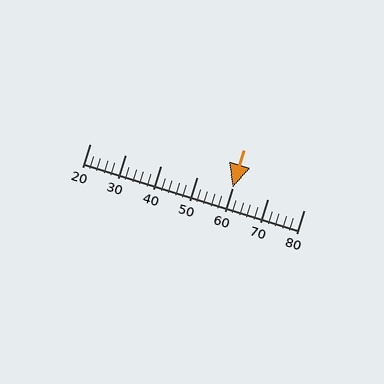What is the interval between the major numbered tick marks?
The major tick marks are spaced 10 units apart.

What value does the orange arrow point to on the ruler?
The orange arrow points to approximately 60.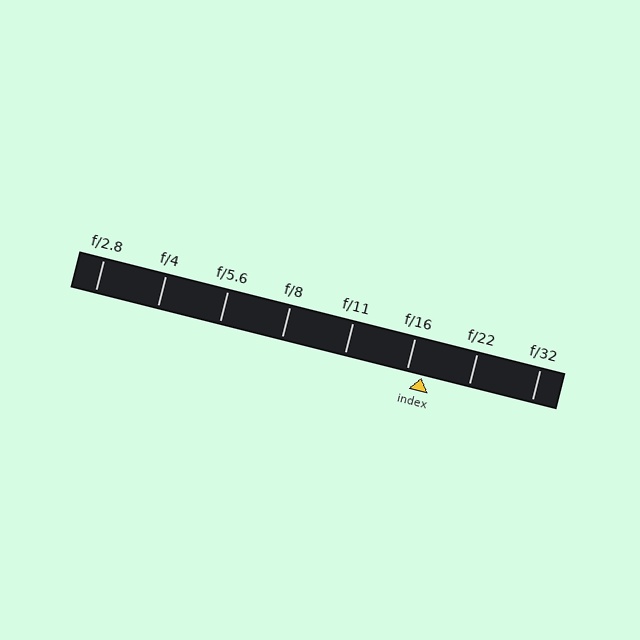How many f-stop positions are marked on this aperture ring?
There are 8 f-stop positions marked.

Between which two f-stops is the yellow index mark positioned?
The index mark is between f/16 and f/22.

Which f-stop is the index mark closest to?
The index mark is closest to f/16.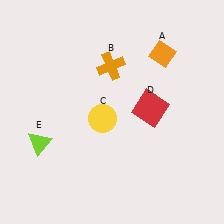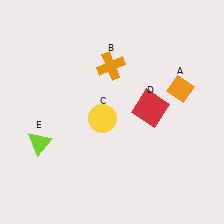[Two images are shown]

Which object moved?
The orange diamond (A) moved down.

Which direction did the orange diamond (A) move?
The orange diamond (A) moved down.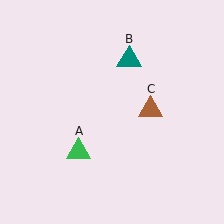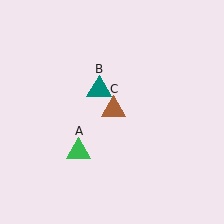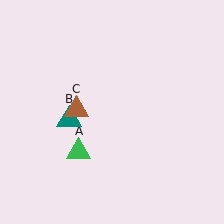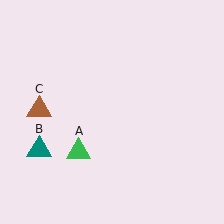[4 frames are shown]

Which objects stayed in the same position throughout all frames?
Green triangle (object A) remained stationary.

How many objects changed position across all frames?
2 objects changed position: teal triangle (object B), brown triangle (object C).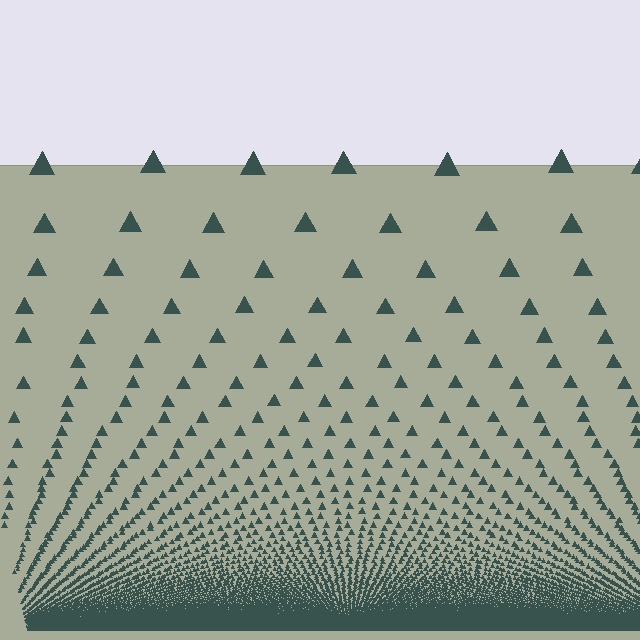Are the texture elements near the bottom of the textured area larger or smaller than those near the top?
Smaller. The gradient is inverted — elements near the bottom are smaller and denser.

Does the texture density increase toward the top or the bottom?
Density increases toward the bottom.